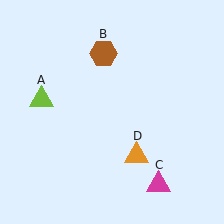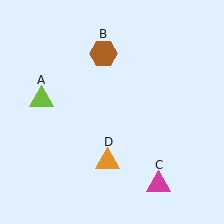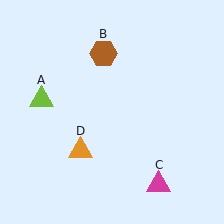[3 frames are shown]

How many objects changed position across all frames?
1 object changed position: orange triangle (object D).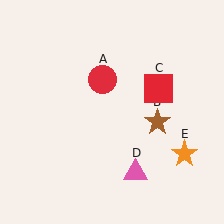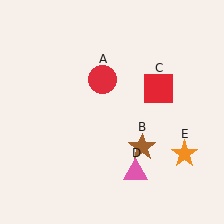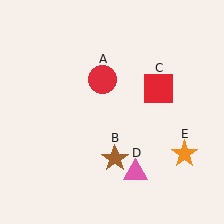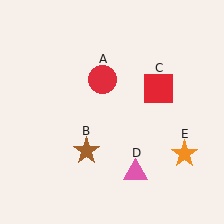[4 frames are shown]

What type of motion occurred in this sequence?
The brown star (object B) rotated clockwise around the center of the scene.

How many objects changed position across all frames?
1 object changed position: brown star (object B).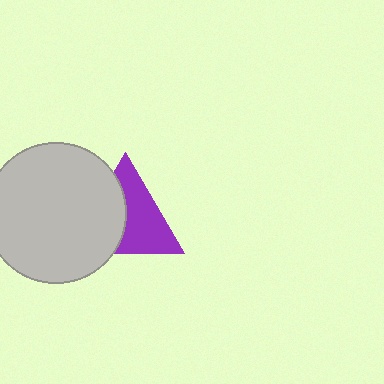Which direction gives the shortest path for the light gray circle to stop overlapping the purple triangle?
Moving left gives the shortest separation.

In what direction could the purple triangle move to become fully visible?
The purple triangle could move right. That would shift it out from behind the light gray circle entirely.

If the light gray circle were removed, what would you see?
You would see the complete purple triangle.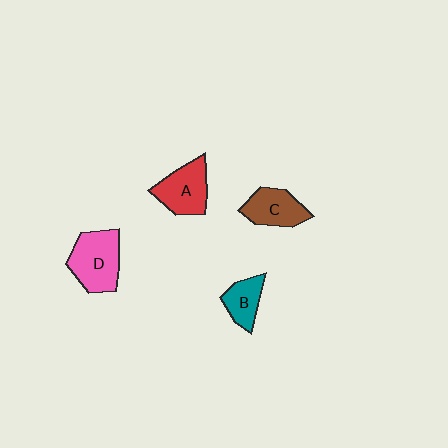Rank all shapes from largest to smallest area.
From largest to smallest: D (pink), A (red), C (brown), B (teal).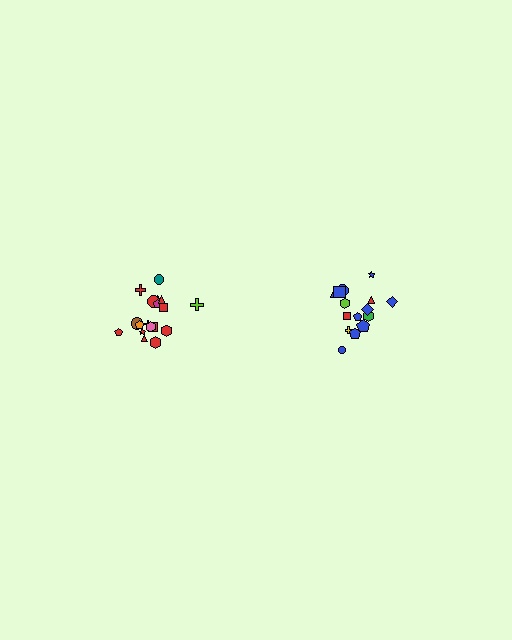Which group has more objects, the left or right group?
The left group.